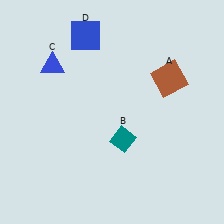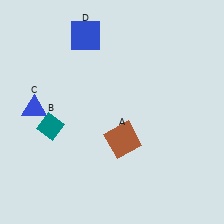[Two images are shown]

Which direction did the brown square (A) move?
The brown square (A) moved down.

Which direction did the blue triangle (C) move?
The blue triangle (C) moved down.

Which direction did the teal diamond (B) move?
The teal diamond (B) moved left.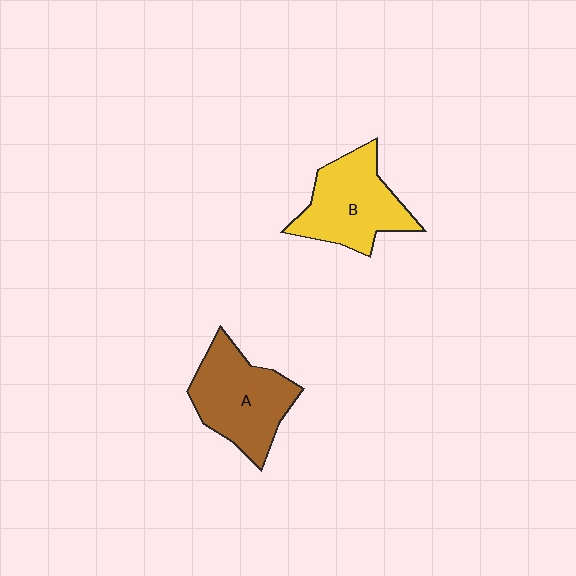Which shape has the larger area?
Shape A (brown).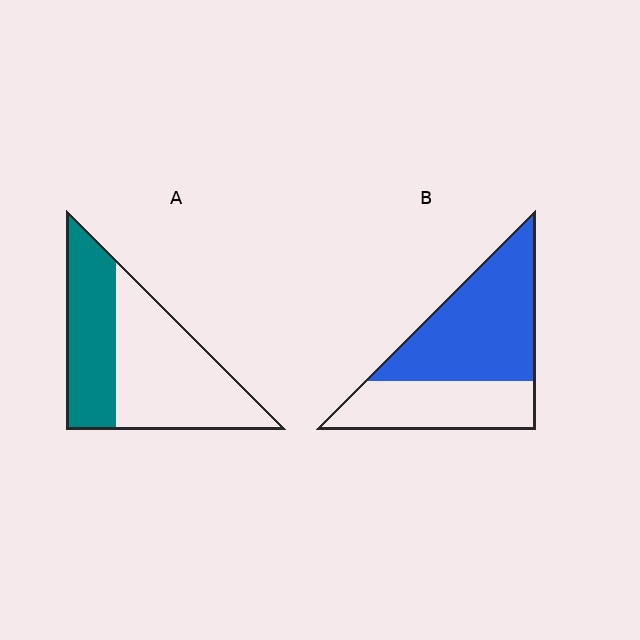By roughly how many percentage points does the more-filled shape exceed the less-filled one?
By roughly 20 percentage points (B over A).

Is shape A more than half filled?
No.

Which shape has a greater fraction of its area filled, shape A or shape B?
Shape B.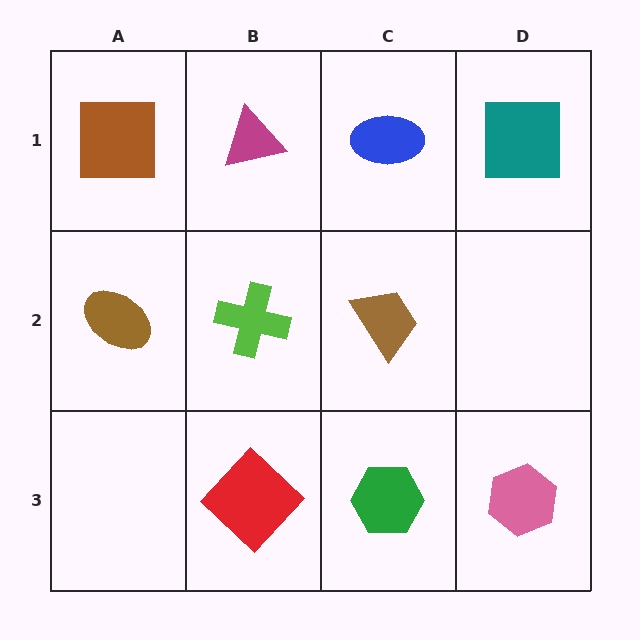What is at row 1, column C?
A blue ellipse.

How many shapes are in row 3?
3 shapes.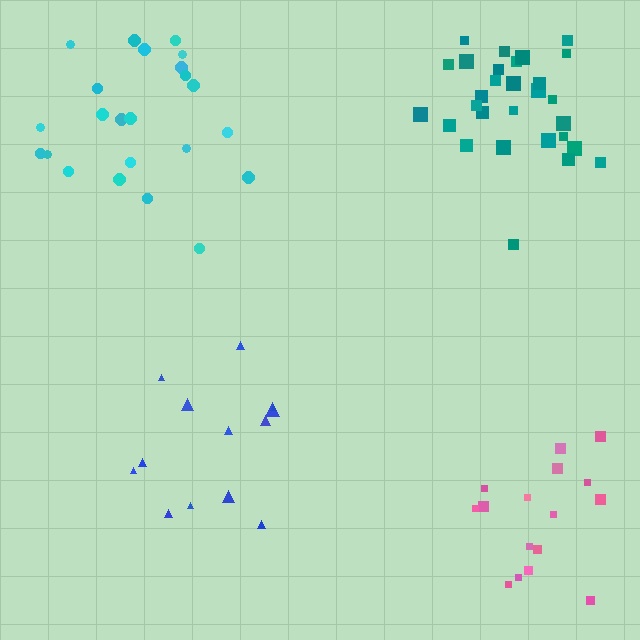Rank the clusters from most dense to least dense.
teal, blue, pink, cyan.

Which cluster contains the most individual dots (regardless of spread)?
Teal (29).